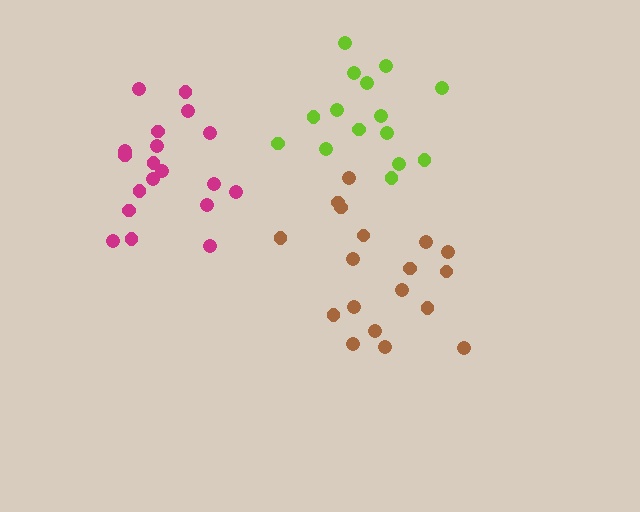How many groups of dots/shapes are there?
There are 3 groups.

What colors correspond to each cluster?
The clusters are colored: lime, brown, magenta.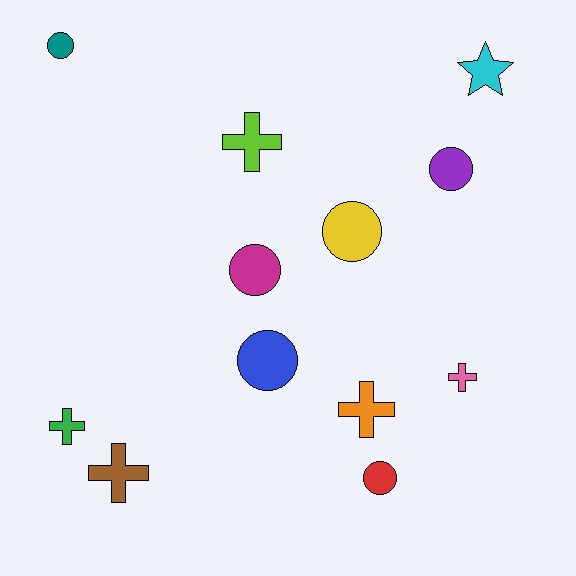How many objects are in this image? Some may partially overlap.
There are 12 objects.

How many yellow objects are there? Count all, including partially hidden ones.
There is 1 yellow object.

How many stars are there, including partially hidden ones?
There is 1 star.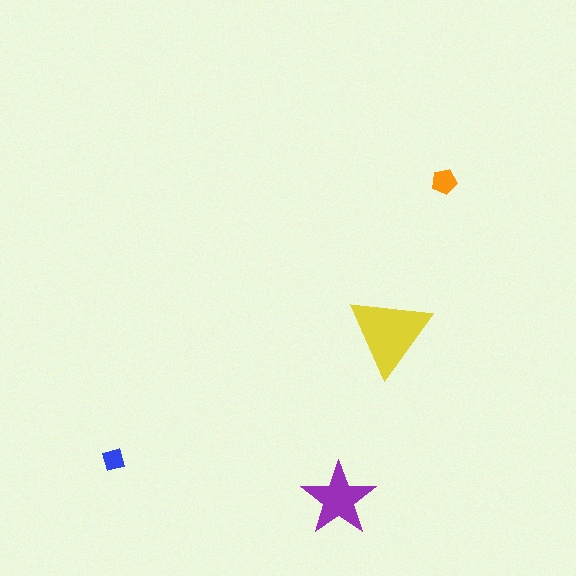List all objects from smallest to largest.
The blue diamond, the orange pentagon, the purple star, the yellow triangle.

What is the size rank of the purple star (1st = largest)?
2nd.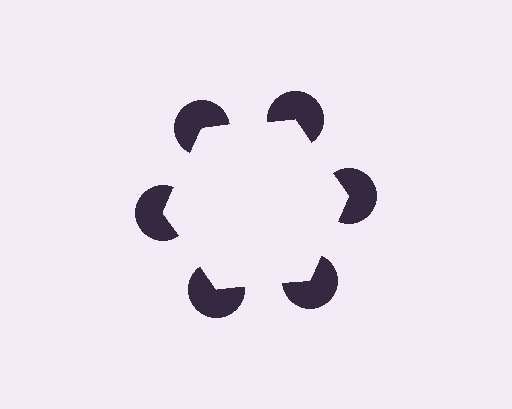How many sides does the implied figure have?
6 sides.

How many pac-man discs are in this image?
There are 6 — one at each vertex of the illusory hexagon.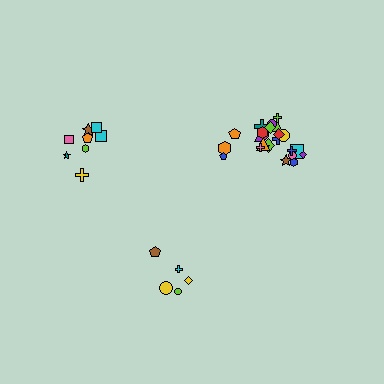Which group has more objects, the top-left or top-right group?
The top-right group.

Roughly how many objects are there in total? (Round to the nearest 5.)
Roughly 40 objects in total.